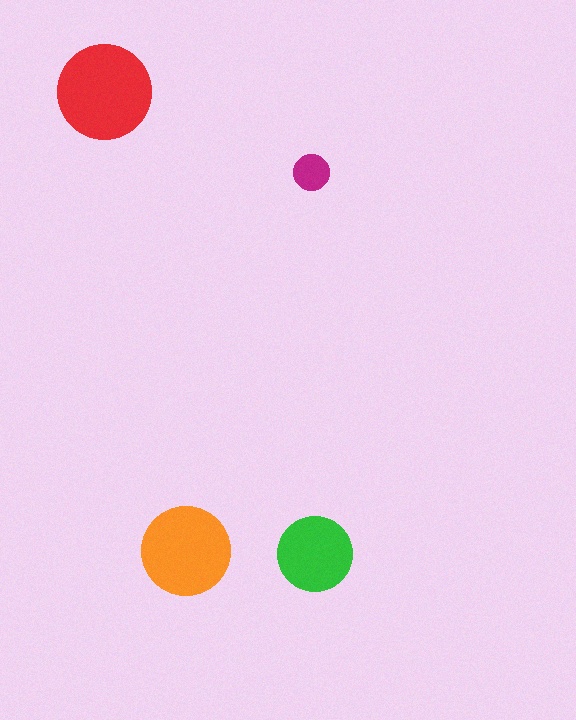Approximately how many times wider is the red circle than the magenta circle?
About 2.5 times wider.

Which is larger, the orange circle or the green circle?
The orange one.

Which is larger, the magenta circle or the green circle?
The green one.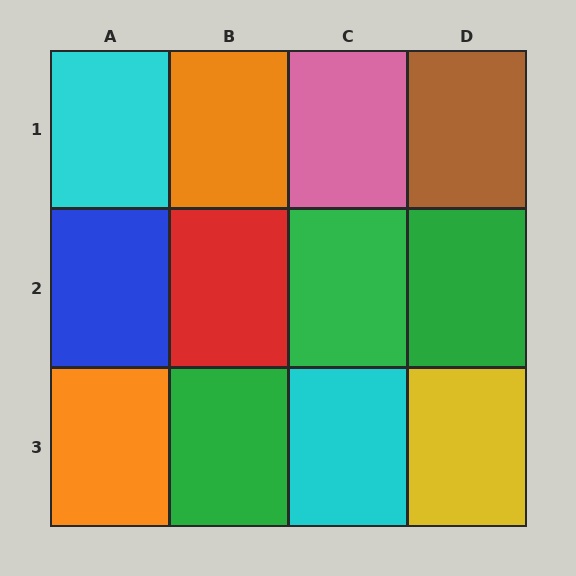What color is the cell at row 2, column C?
Green.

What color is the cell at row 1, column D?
Brown.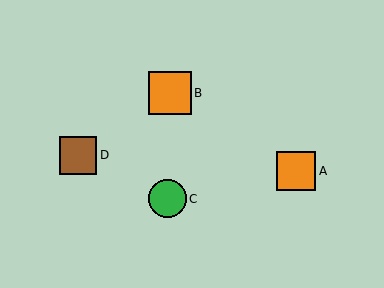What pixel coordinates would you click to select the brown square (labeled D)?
Click at (78, 155) to select the brown square D.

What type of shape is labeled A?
Shape A is an orange square.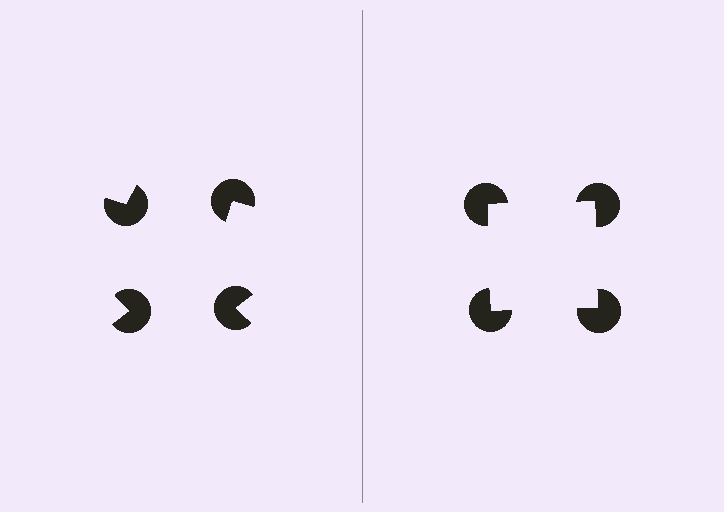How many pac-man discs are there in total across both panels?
8 — 4 on each side.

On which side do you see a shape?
An illusory square appears on the right side. On the left side the wedge cuts are rotated, so no coherent shape forms.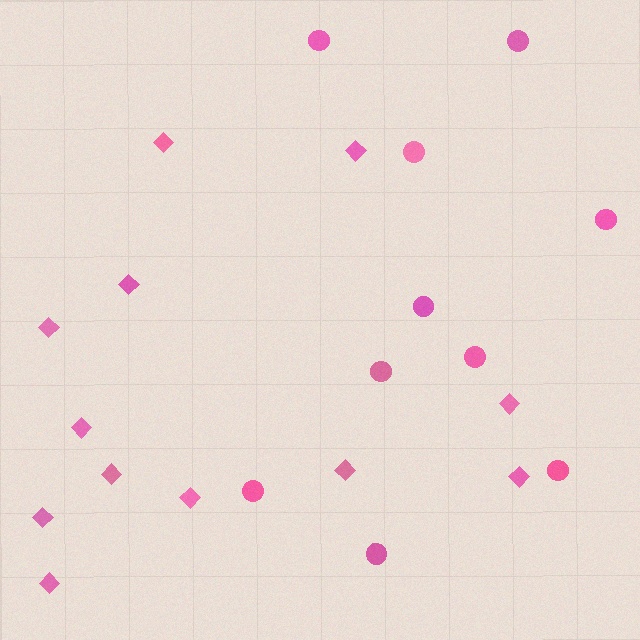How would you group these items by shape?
There are 2 groups: one group of circles (10) and one group of diamonds (12).